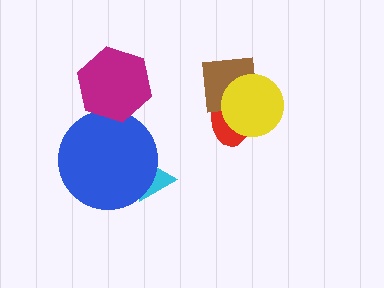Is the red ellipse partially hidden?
Yes, it is partially covered by another shape.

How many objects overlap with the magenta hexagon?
1 object overlaps with the magenta hexagon.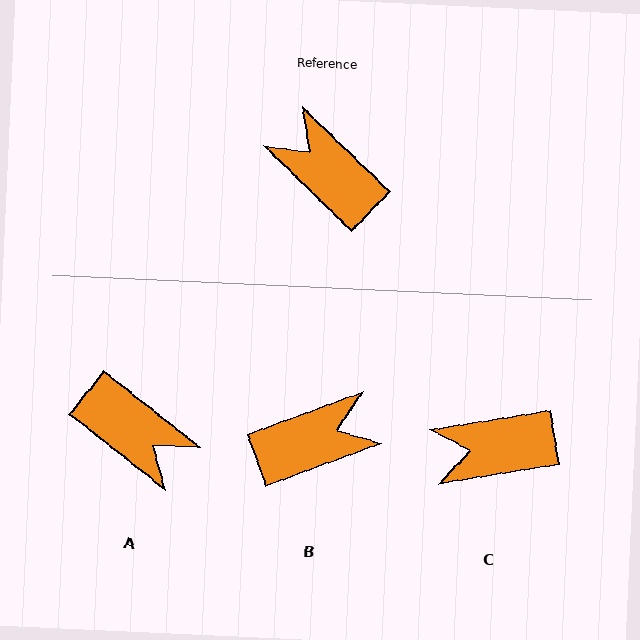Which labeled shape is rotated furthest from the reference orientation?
A, about 174 degrees away.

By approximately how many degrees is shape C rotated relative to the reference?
Approximately 53 degrees counter-clockwise.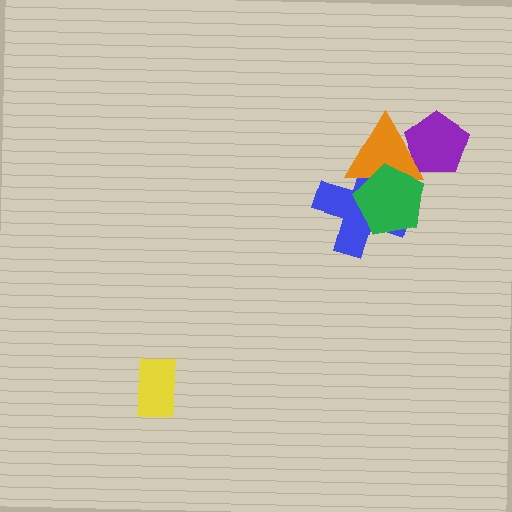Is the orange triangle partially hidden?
Yes, it is partially covered by another shape.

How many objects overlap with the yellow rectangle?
0 objects overlap with the yellow rectangle.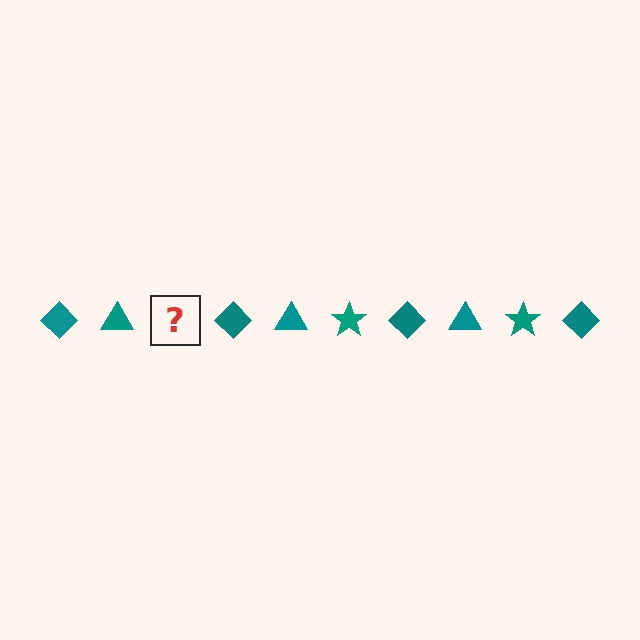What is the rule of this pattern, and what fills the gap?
The rule is that the pattern cycles through diamond, triangle, star shapes in teal. The gap should be filled with a teal star.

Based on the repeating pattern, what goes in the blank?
The blank should be a teal star.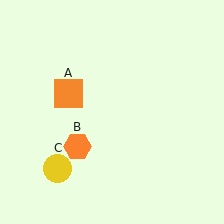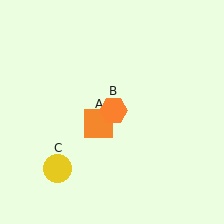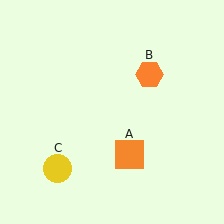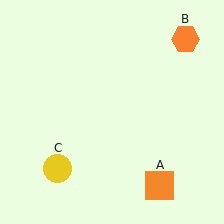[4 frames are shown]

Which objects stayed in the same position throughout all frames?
Yellow circle (object C) remained stationary.